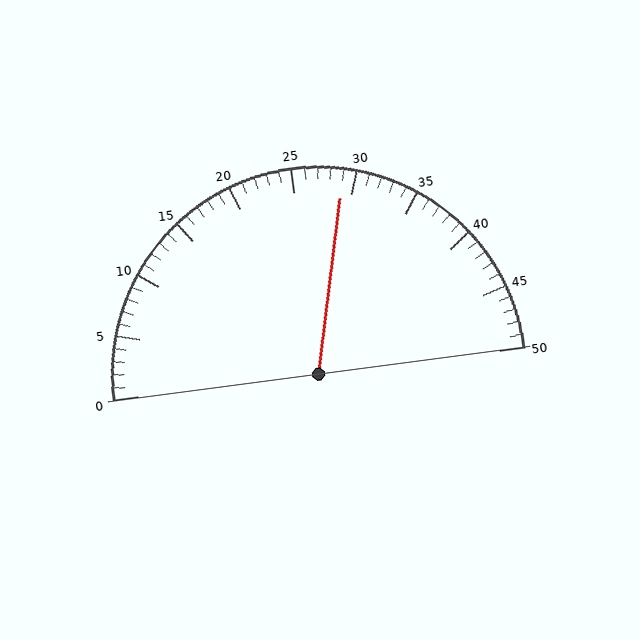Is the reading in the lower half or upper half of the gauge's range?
The reading is in the upper half of the range (0 to 50).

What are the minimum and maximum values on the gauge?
The gauge ranges from 0 to 50.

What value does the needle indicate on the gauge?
The needle indicates approximately 29.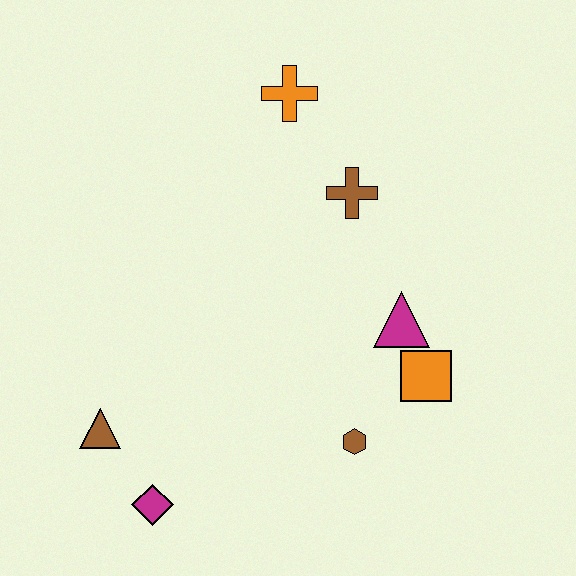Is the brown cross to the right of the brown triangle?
Yes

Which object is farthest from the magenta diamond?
The orange cross is farthest from the magenta diamond.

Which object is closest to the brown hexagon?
The orange square is closest to the brown hexagon.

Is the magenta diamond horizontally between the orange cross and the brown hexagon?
No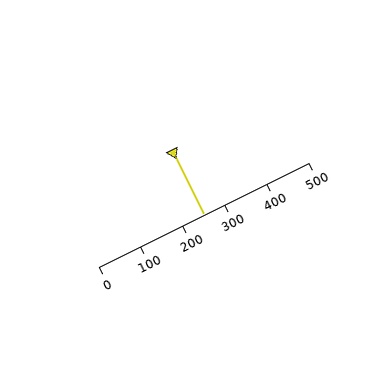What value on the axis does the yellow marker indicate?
The marker indicates approximately 250.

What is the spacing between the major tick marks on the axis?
The major ticks are spaced 100 apart.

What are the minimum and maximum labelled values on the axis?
The axis runs from 0 to 500.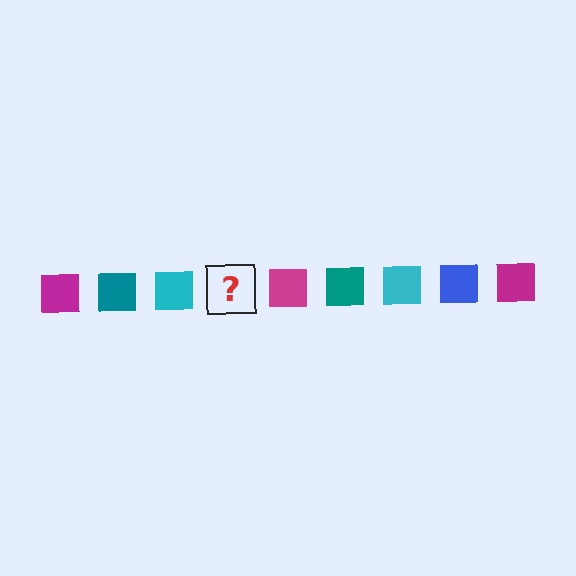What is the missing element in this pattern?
The missing element is a blue square.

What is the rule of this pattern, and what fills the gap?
The rule is that the pattern cycles through magenta, teal, cyan, blue squares. The gap should be filled with a blue square.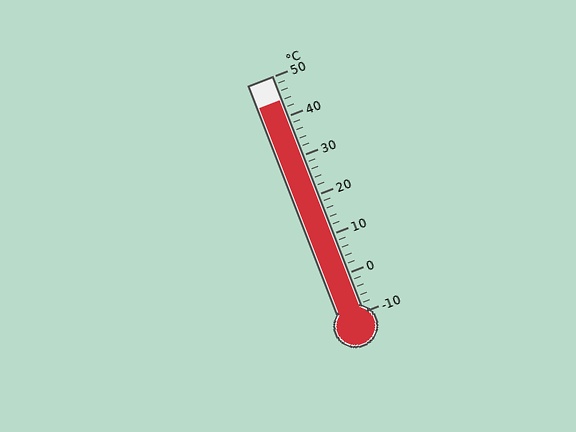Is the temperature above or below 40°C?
The temperature is above 40°C.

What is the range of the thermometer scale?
The thermometer scale ranges from -10°C to 50°C.